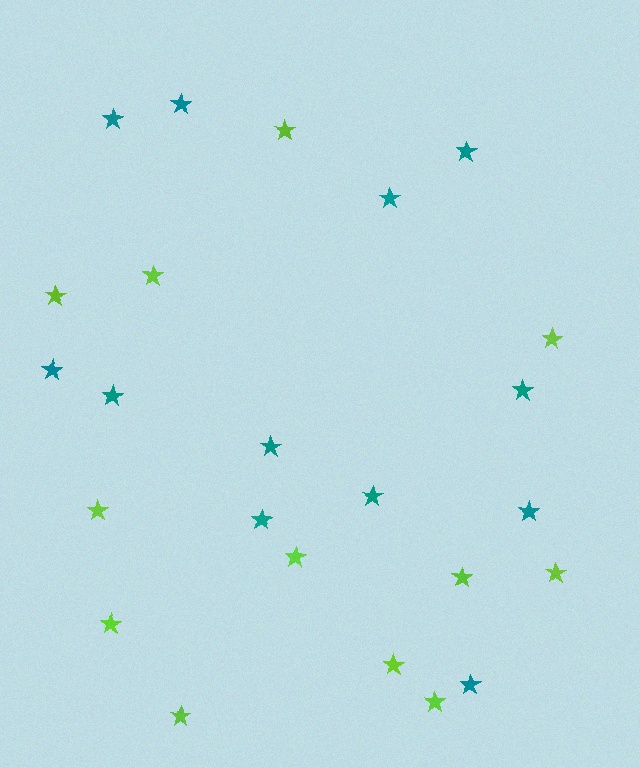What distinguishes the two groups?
There are 2 groups: one group of teal stars (12) and one group of lime stars (12).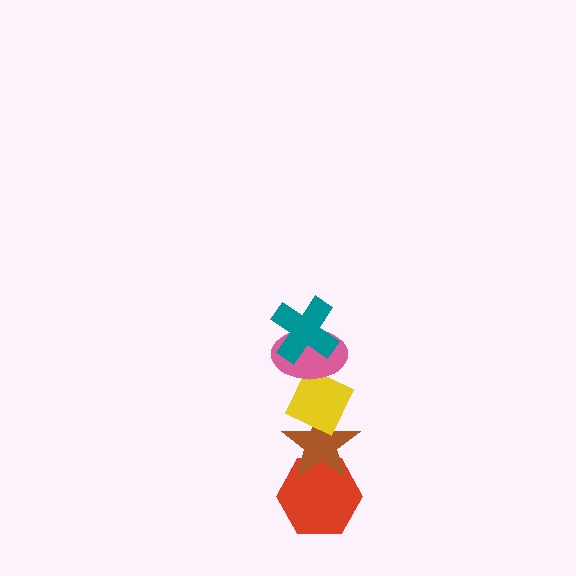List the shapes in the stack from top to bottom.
From top to bottom: the teal cross, the pink ellipse, the yellow diamond, the brown star, the red hexagon.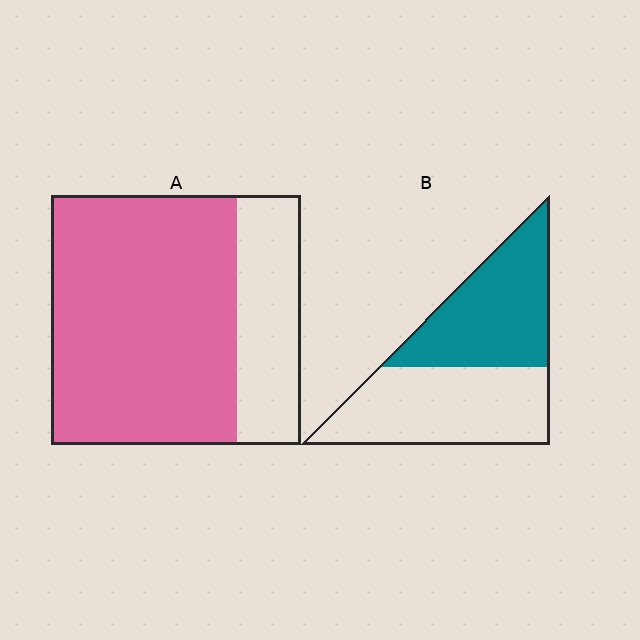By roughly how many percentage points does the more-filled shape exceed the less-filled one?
By roughly 25 percentage points (A over B).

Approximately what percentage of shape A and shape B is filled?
A is approximately 75% and B is approximately 45%.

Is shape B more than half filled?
Roughly half.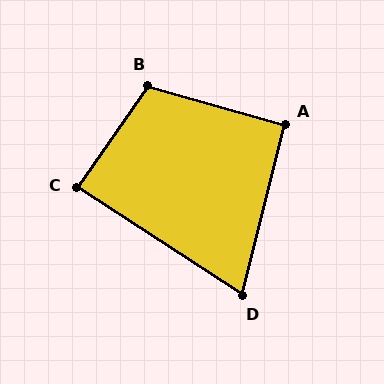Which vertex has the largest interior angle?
B, at approximately 109 degrees.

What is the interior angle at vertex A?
Approximately 92 degrees (approximately right).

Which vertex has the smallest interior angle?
D, at approximately 71 degrees.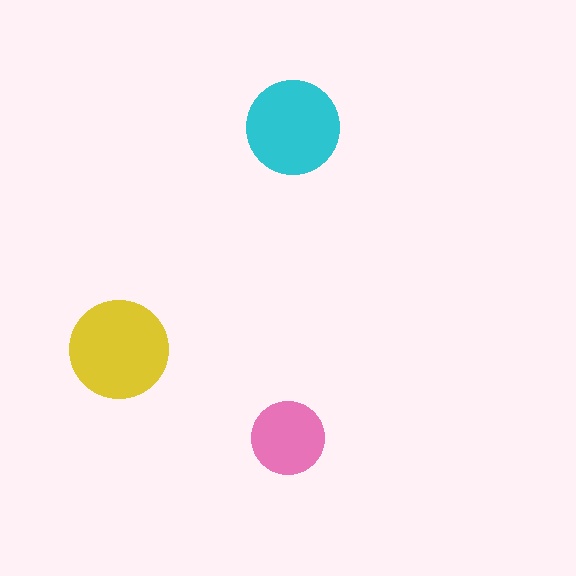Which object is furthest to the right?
The cyan circle is rightmost.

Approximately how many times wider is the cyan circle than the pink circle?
About 1.5 times wider.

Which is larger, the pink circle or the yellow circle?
The yellow one.